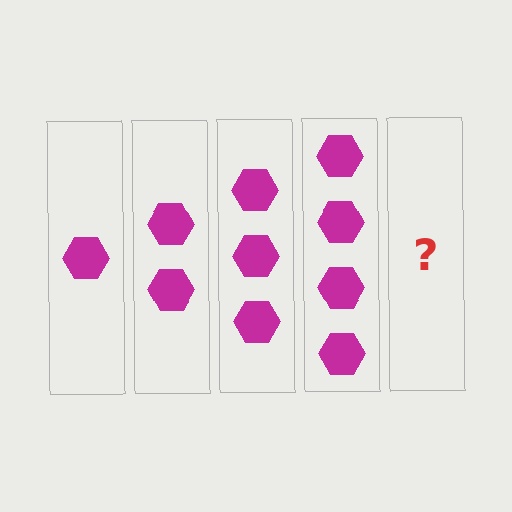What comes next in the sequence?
The next element should be 5 hexagons.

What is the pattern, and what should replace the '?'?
The pattern is that each step adds one more hexagon. The '?' should be 5 hexagons.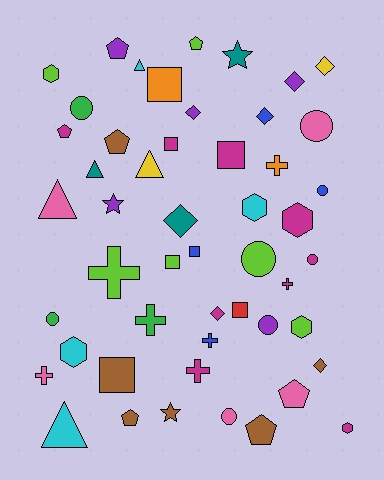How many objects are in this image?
There are 50 objects.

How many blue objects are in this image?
There are 4 blue objects.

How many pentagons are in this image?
There are 7 pentagons.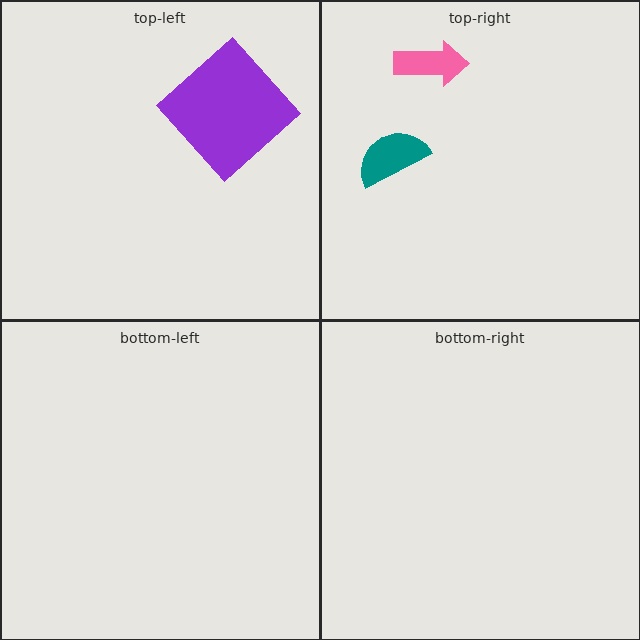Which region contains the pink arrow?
The top-right region.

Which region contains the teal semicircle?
The top-right region.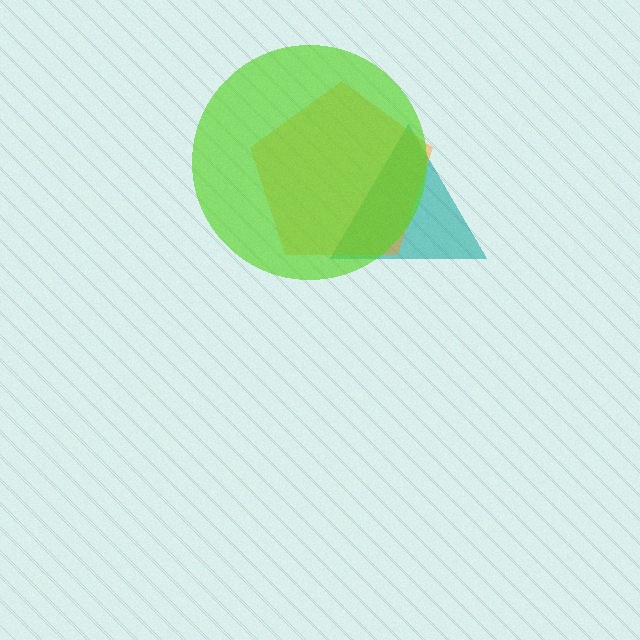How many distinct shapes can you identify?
There are 3 distinct shapes: a teal triangle, an orange pentagon, a lime circle.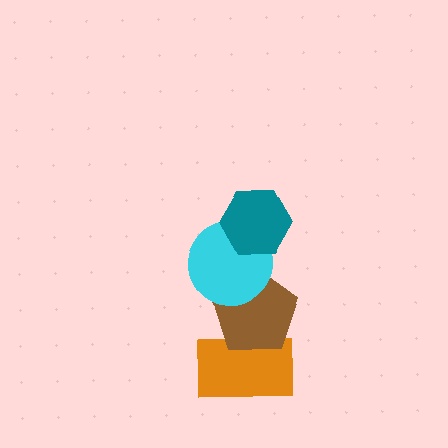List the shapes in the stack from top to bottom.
From top to bottom: the teal hexagon, the cyan circle, the brown pentagon, the orange rectangle.